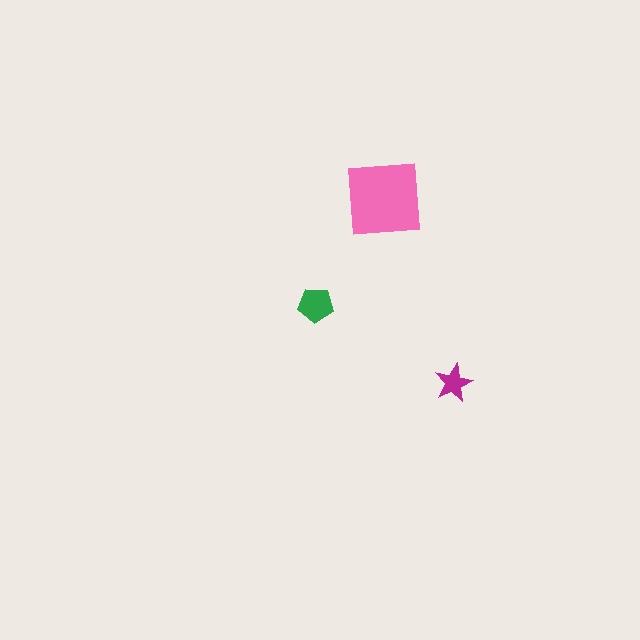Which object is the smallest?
The magenta star.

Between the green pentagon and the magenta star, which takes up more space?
The green pentagon.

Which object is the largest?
The pink square.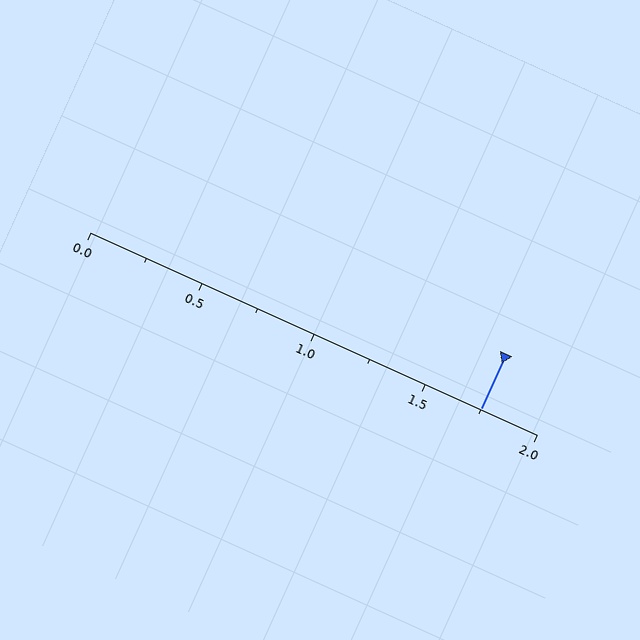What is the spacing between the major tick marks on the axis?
The major ticks are spaced 0.5 apart.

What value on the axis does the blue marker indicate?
The marker indicates approximately 1.75.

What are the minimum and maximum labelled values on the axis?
The axis runs from 0.0 to 2.0.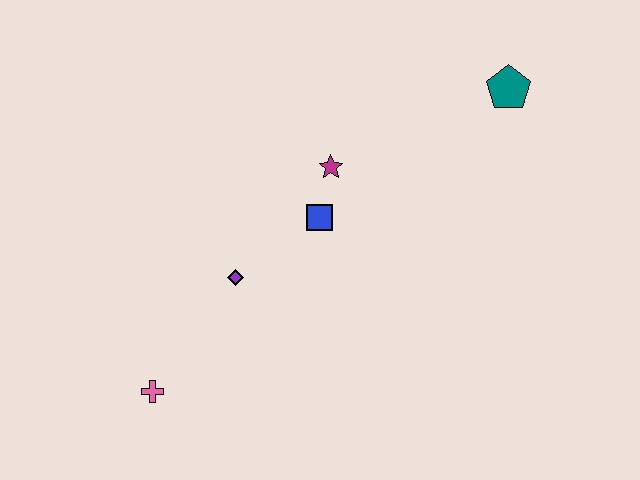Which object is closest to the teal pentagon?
The magenta star is closest to the teal pentagon.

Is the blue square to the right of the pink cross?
Yes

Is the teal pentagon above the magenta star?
Yes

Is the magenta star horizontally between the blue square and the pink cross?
No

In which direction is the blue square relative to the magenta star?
The blue square is below the magenta star.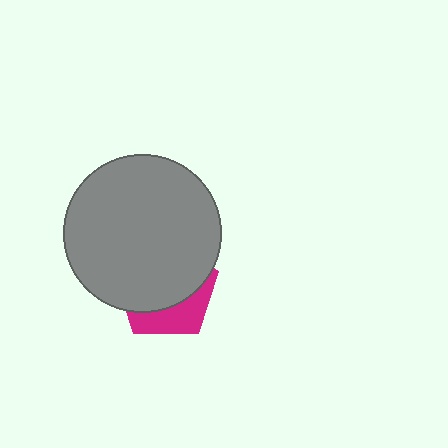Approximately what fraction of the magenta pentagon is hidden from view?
Roughly 68% of the magenta pentagon is hidden behind the gray circle.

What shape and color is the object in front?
The object in front is a gray circle.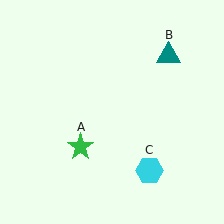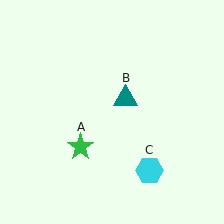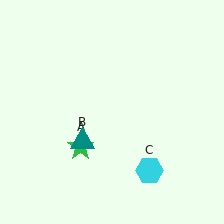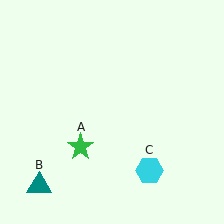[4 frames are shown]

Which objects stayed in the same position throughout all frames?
Green star (object A) and cyan hexagon (object C) remained stationary.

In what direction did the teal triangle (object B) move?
The teal triangle (object B) moved down and to the left.